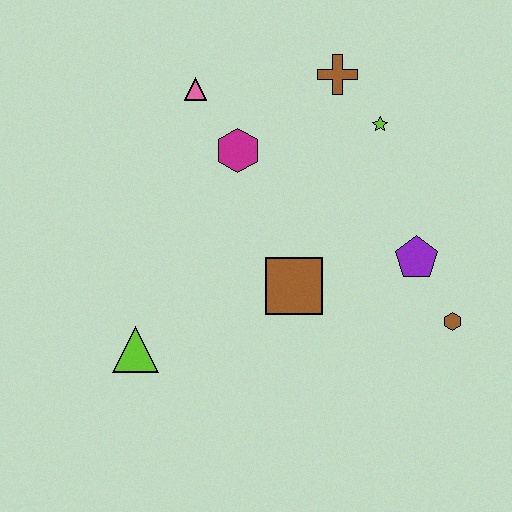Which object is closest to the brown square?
The purple pentagon is closest to the brown square.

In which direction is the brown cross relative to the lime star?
The brown cross is above the lime star.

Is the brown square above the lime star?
No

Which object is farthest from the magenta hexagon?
The brown hexagon is farthest from the magenta hexagon.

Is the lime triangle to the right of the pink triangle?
No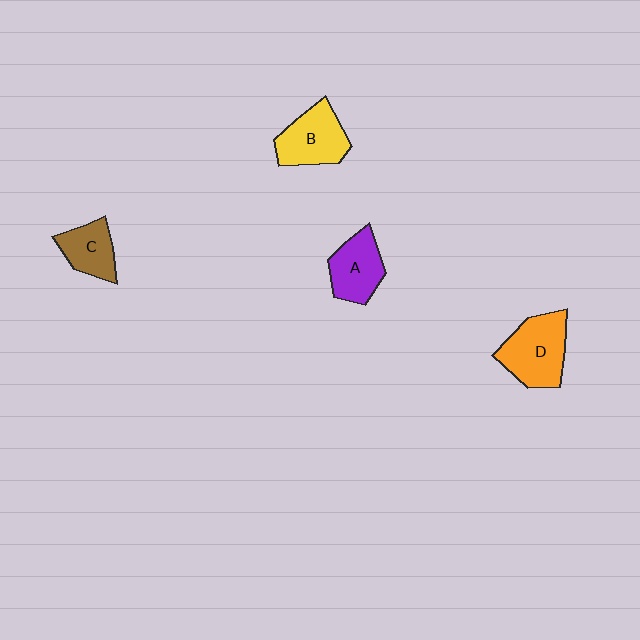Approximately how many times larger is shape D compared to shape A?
Approximately 1.3 times.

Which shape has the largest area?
Shape D (orange).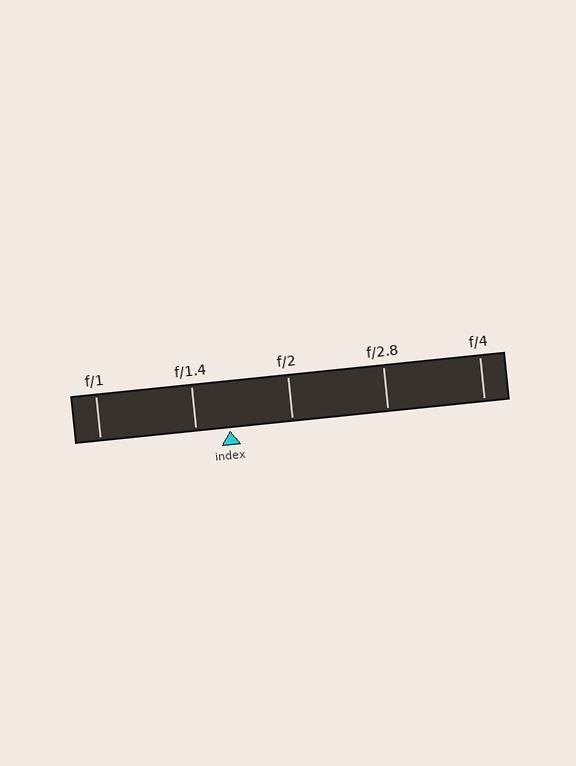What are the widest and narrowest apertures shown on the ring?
The widest aperture shown is f/1 and the narrowest is f/4.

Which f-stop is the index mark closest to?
The index mark is closest to f/1.4.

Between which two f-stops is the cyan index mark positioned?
The index mark is between f/1.4 and f/2.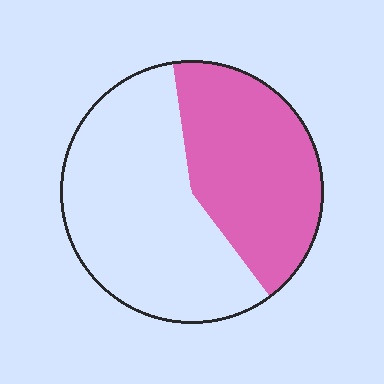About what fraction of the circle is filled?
About two fifths (2/5).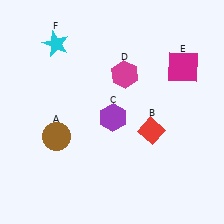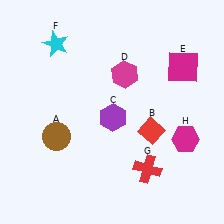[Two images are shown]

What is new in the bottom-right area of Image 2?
A red cross (G) was added in the bottom-right area of Image 2.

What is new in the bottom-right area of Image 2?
A magenta hexagon (H) was added in the bottom-right area of Image 2.